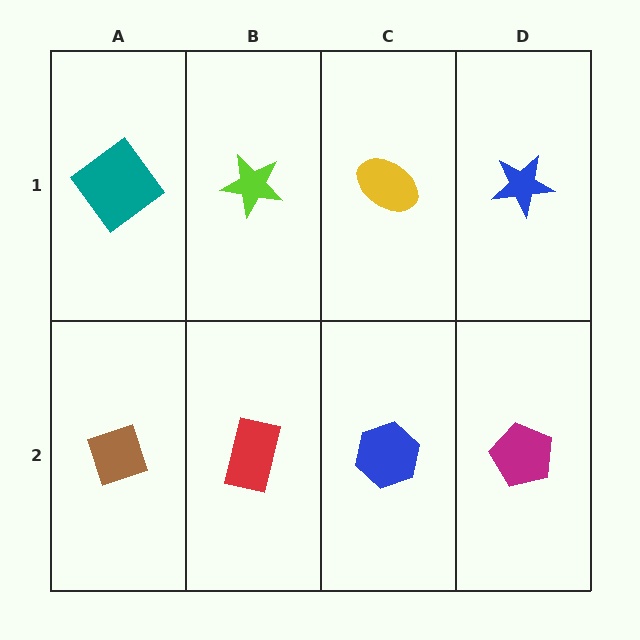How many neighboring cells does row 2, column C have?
3.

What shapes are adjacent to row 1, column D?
A magenta pentagon (row 2, column D), a yellow ellipse (row 1, column C).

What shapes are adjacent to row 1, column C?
A blue hexagon (row 2, column C), a lime star (row 1, column B), a blue star (row 1, column D).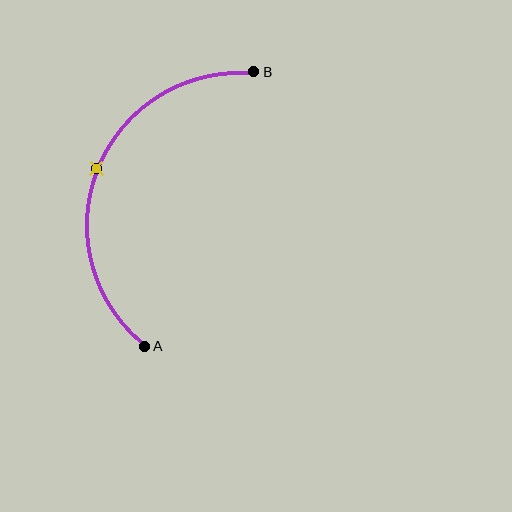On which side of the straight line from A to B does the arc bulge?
The arc bulges to the left of the straight line connecting A and B.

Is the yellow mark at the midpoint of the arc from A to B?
Yes. The yellow mark lies on the arc at equal arc-length from both A and B — it is the arc midpoint.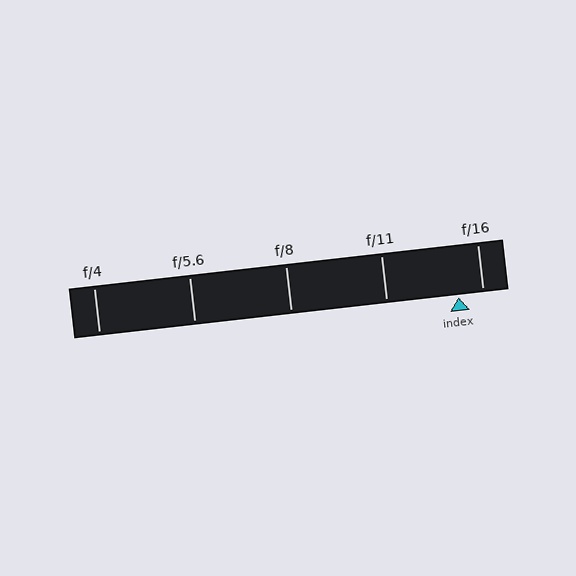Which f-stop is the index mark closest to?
The index mark is closest to f/16.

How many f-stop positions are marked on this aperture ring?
There are 5 f-stop positions marked.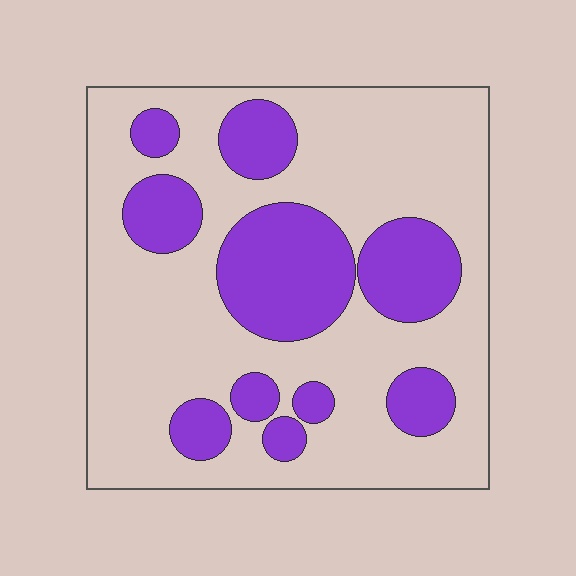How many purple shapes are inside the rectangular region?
10.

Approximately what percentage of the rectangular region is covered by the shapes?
Approximately 30%.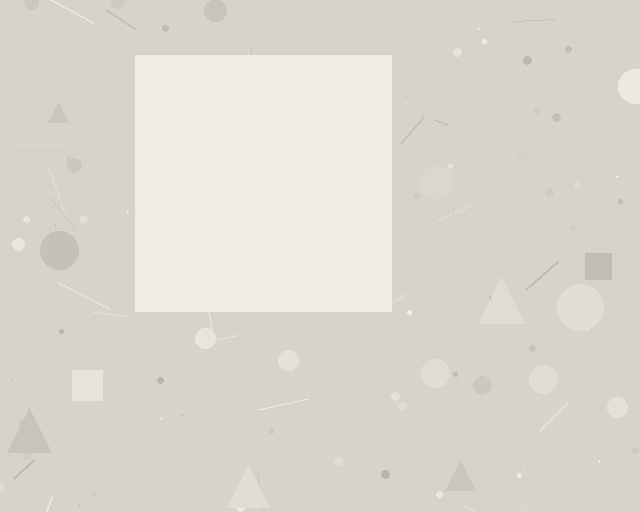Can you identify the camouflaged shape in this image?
The camouflaged shape is a square.